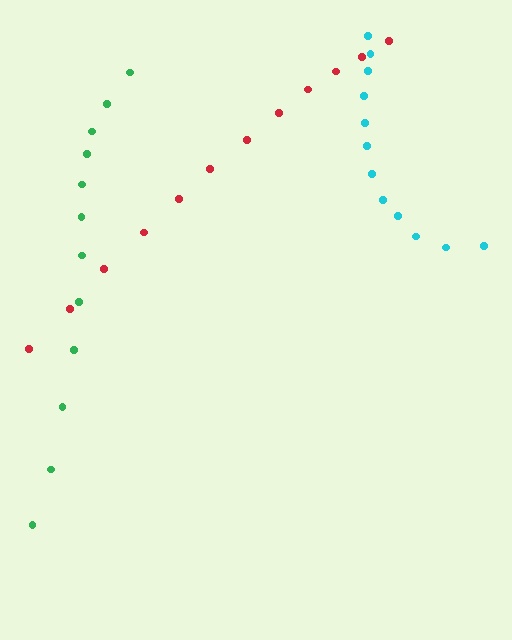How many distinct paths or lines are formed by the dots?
There are 3 distinct paths.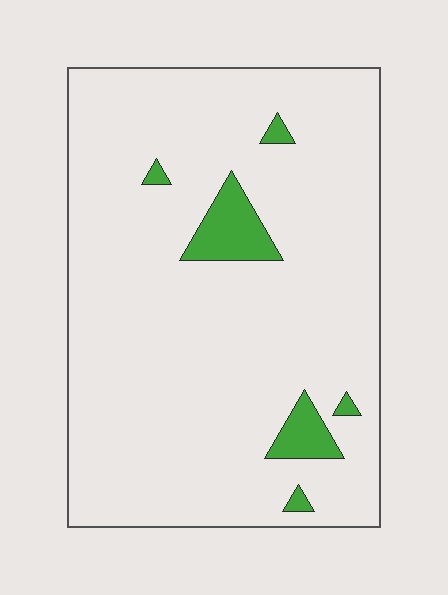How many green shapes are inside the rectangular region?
6.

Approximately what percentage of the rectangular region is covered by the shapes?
Approximately 5%.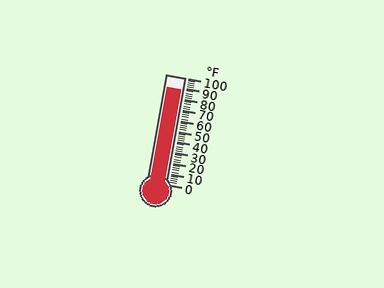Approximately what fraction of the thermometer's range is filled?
The thermometer is filled to approximately 90% of its range.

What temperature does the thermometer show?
The thermometer shows approximately 88°F.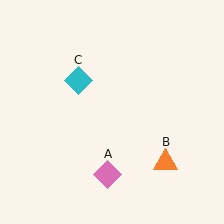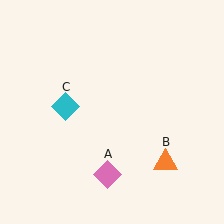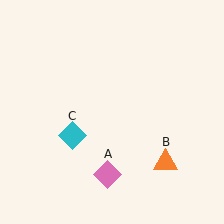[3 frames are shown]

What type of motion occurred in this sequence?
The cyan diamond (object C) rotated counterclockwise around the center of the scene.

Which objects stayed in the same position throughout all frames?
Pink diamond (object A) and orange triangle (object B) remained stationary.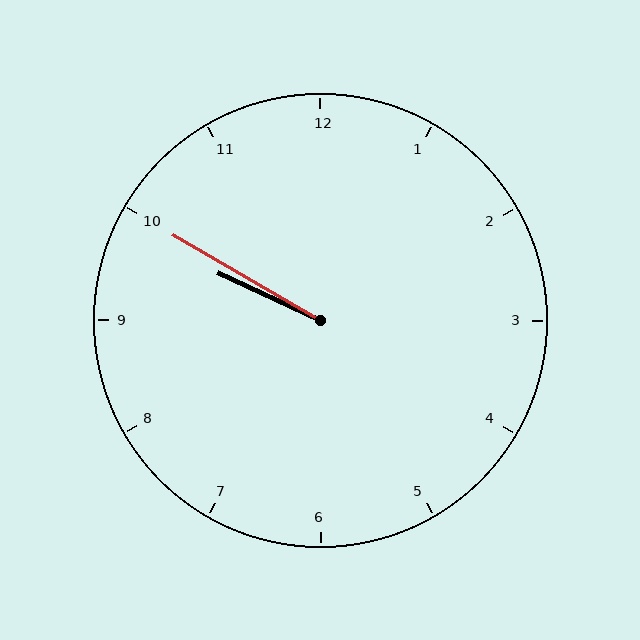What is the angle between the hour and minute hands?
Approximately 5 degrees.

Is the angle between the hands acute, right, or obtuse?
It is acute.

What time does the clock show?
9:50.